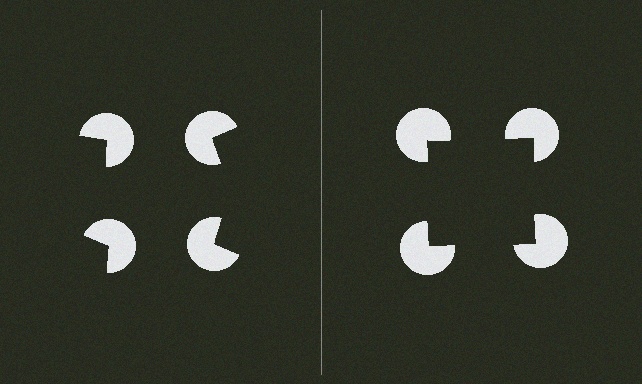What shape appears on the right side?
An illusory square.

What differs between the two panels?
The pac-man discs are positioned identically on both sides; only the wedge orientations differ. On the right they align to a square; on the left they are misaligned.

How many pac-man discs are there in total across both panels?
8 — 4 on each side.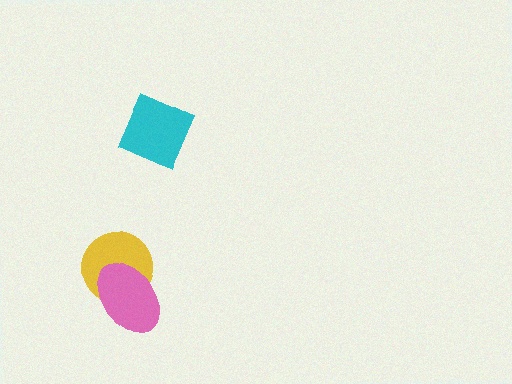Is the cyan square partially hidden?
No, no other shape covers it.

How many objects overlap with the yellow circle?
1 object overlaps with the yellow circle.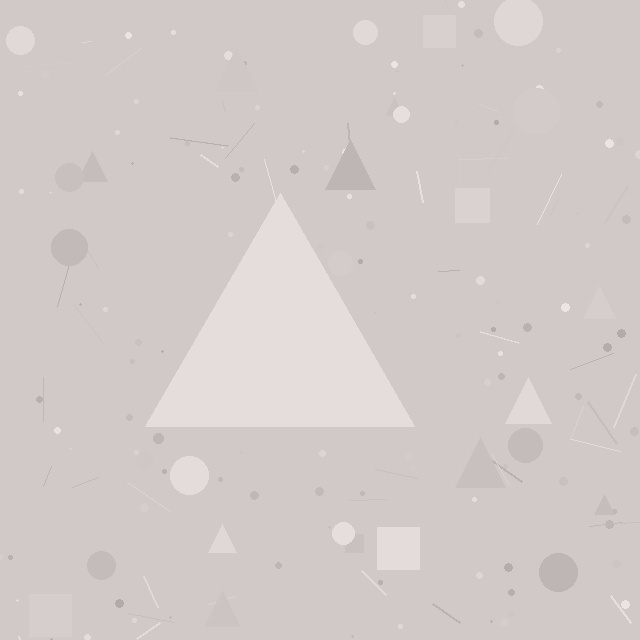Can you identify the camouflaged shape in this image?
The camouflaged shape is a triangle.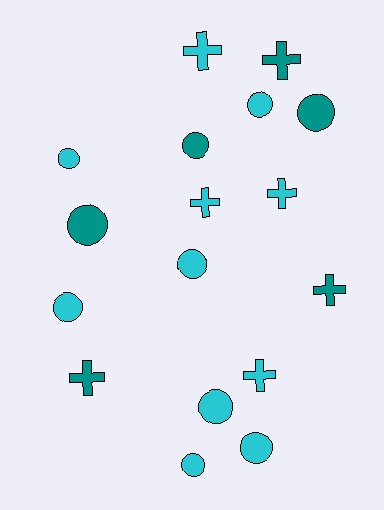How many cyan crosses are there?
There are 4 cyan crosses.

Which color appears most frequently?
Cyan, with 11 objects.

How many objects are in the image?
There are 17 objects.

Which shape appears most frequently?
Circle, with 10 objects.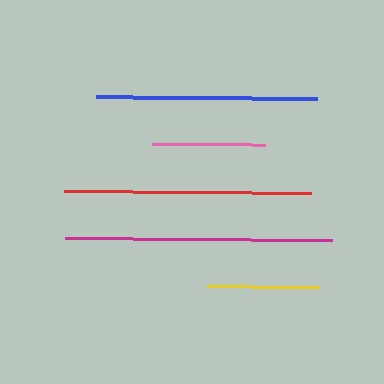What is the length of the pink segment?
The pink segment is approximately 113 pixels long.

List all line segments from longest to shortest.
From longest to shortest: magenta, red, blue, pink, yellow.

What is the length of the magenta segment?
The magenta segment is approximately 267 pixels long.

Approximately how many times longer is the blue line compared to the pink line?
The blue line is approximately 2.0 times the length of the pink line.